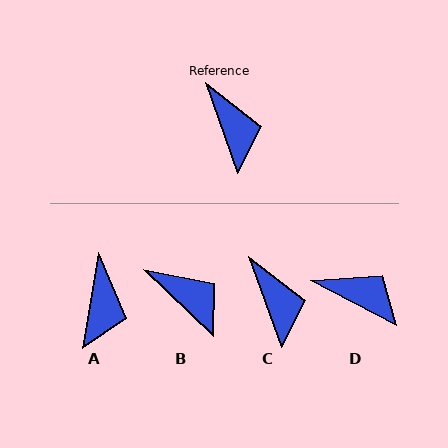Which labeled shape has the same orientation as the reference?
C.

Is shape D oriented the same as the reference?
No, it is off by about 43 degrees.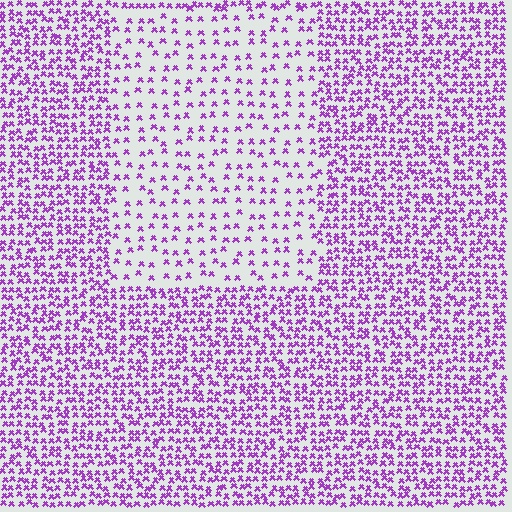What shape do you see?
I see a rectangle.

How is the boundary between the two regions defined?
The boundary is defined by a change in element density (approximately 2.4x ratio). All elements are the same color, size, and shape.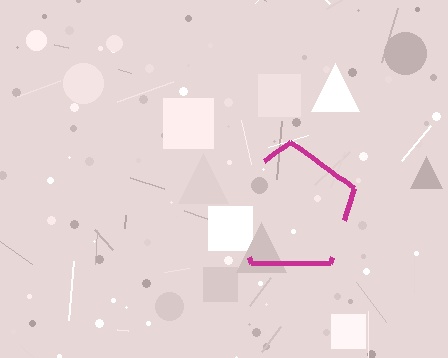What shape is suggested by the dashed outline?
The dashed outline suggests a pentagon.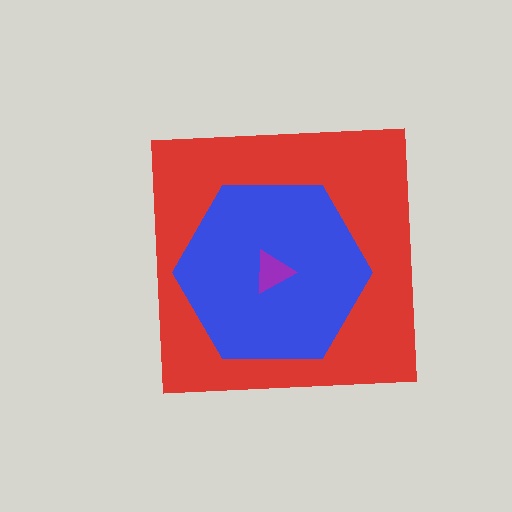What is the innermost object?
The purple triangle.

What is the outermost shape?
The red square.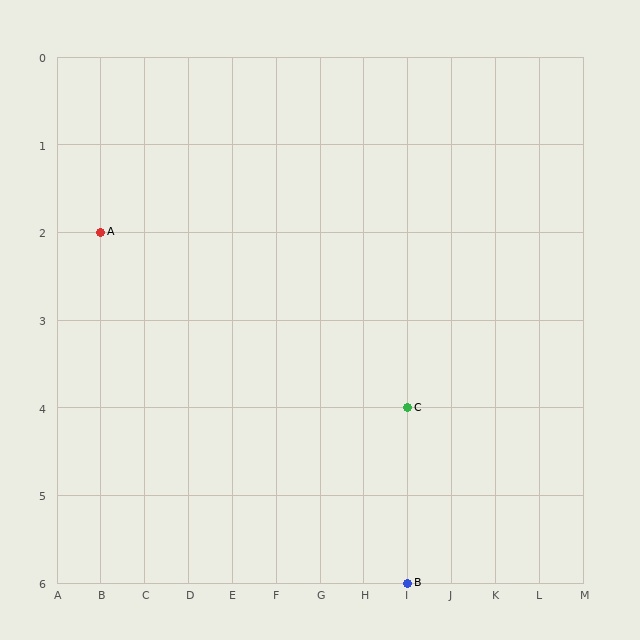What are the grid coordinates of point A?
Point A is at grid coordinates (B, 2).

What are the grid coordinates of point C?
Point C is at grid coordinates (I, 4).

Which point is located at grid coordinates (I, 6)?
Point B is at (I, 6).